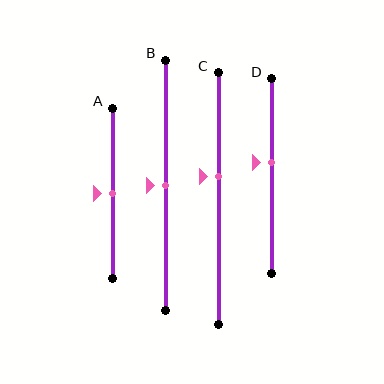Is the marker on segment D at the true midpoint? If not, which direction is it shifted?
No, the marker on segment D is shifted upward by about 7% of the segment length.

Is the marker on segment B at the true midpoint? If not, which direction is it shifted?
Yes, the marker on segment B is at the true midpoint.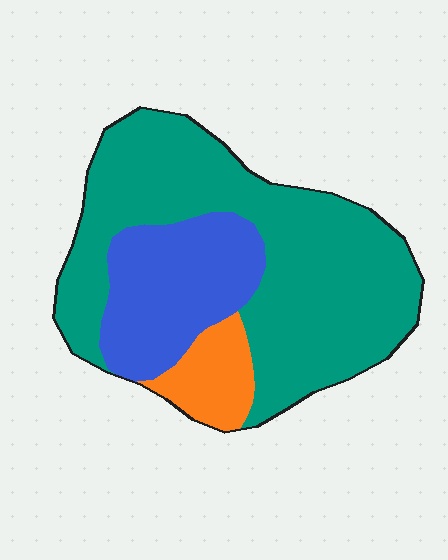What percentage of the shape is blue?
Blue takes up about one quarter (1/4) of the shape.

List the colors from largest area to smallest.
From largest to smallest: teal, blue, orange.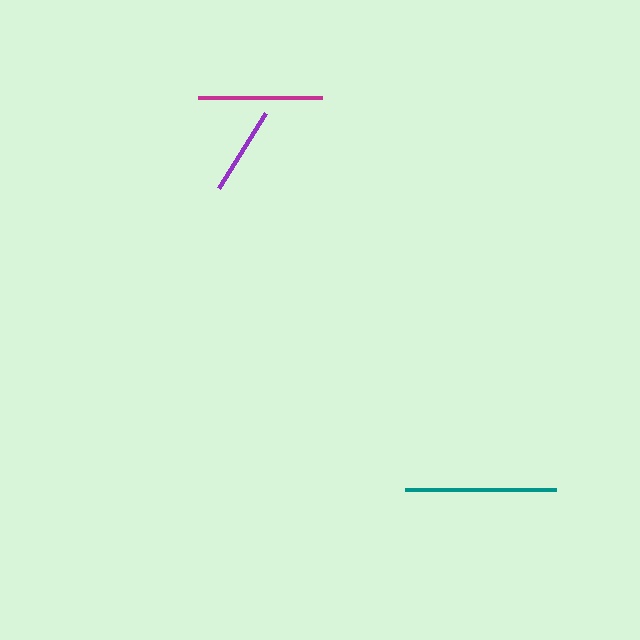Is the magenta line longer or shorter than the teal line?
The teal line is longer than the magenta line.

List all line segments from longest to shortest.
From longest to shortest: teal, magenta, purple.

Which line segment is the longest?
The teal line is the longest at approximately 152 pixels.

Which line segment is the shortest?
The purple line is the shortest at approximately 88 pixels.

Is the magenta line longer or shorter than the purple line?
The magenta line is longer than the purple line.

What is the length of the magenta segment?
The magenta segment is approximately 123 pixels long.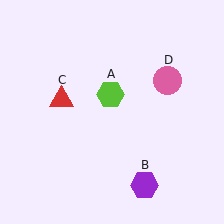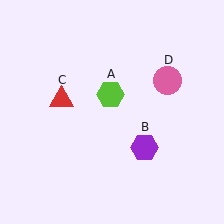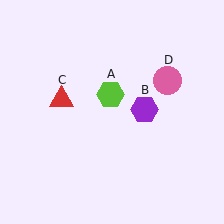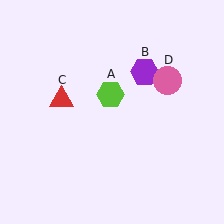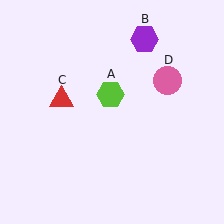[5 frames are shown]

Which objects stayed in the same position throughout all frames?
Lime hexagon (object A) and red triangle (object C) and pink circle (object D) remained stationary.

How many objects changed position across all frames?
1 object changed position: purple hexagon (object B).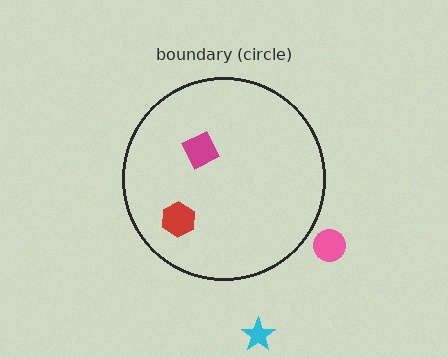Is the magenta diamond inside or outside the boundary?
Inside.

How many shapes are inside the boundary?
2 inside, 2 outside.